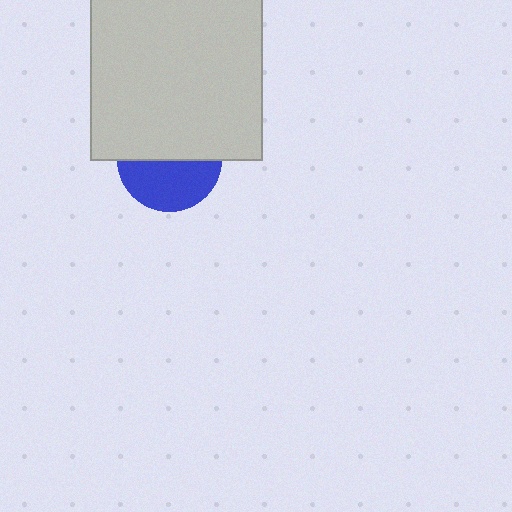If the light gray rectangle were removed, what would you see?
You would see the complete blue circle.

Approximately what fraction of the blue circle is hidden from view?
Roughly 52% of the blue circle is hidden behind the light gray rectangle.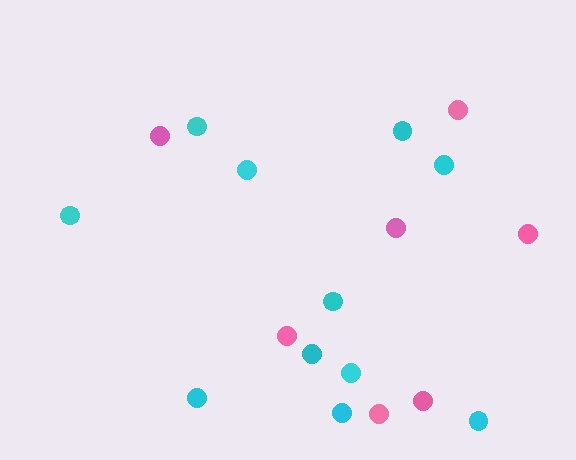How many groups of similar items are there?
There are 2 groups: one group of pink circles (7) and one group of cyan circles (11).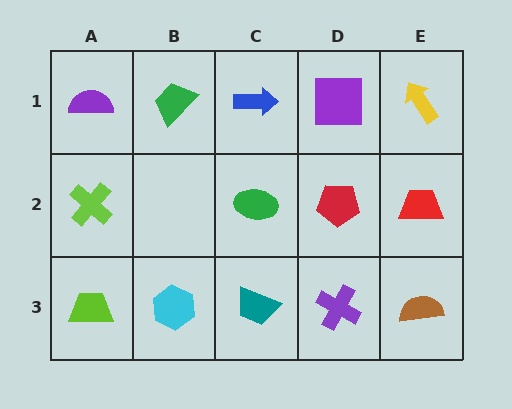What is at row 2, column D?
A red pentagon.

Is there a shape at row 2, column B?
No, that cell is empty.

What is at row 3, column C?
A teal trapezoid.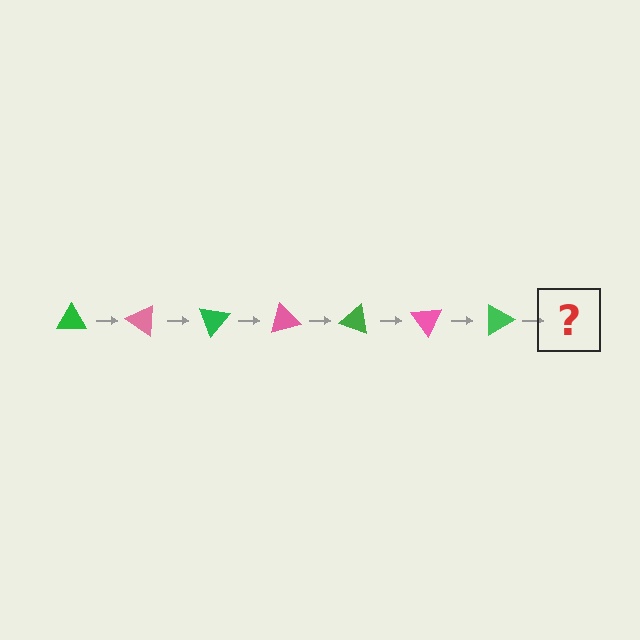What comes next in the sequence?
The next element should be a pink triangle, rotated 245 degrees from the start.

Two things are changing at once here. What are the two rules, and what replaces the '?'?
The two rules are that it rotates 35 degrees each step and the color cycles through green and pink. The '?' should be a pink triangle, rotated 245 degrees from the start.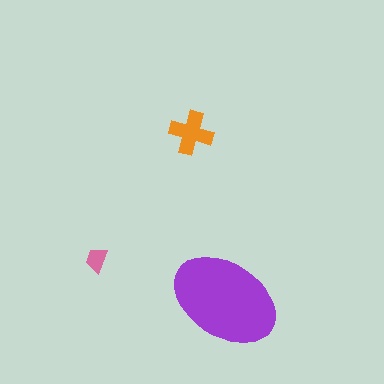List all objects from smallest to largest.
The pink trapezoid, the orange cross, the purple ellipse.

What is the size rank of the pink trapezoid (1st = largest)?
3rd.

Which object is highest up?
The orange cross is topmost.